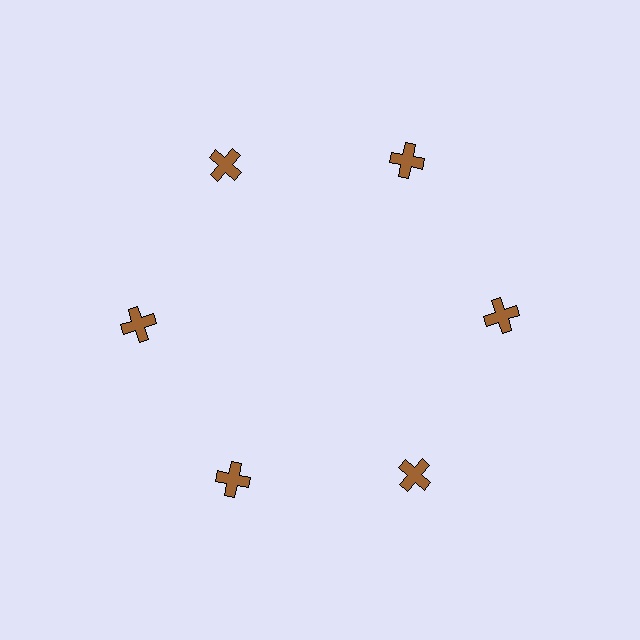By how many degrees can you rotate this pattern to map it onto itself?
The pattern maps onto itself every 60 degrees of rotation.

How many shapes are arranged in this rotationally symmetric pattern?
There are 6 shapes, arranged in 6 groups of 1.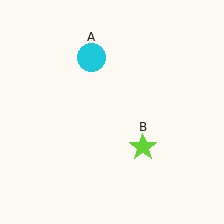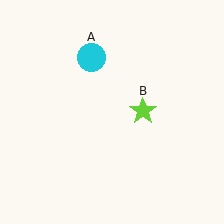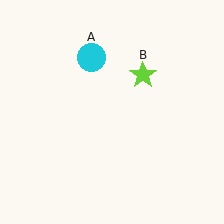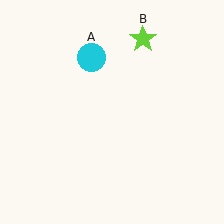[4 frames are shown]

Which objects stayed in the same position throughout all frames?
Cyan circle (object A) remained stationary.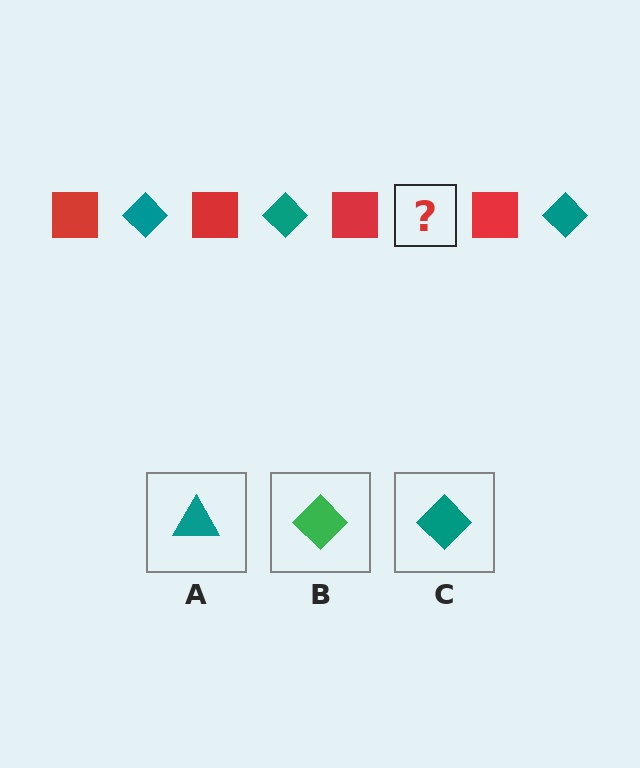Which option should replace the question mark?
Option C.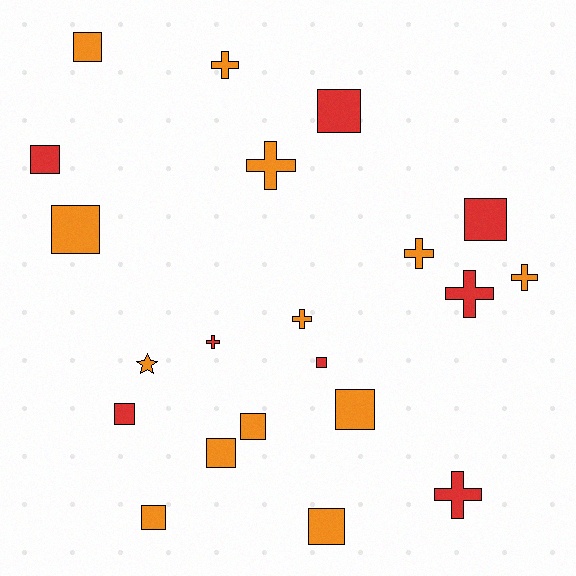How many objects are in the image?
There are 21 objects.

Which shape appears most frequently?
Square, with 12 objects.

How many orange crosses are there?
There are 5 orange crosses.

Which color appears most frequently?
Orange, with 13 objects.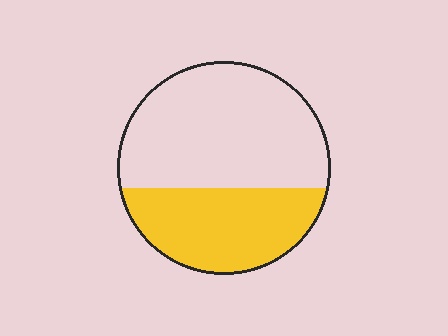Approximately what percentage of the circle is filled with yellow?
Approximately 40%.